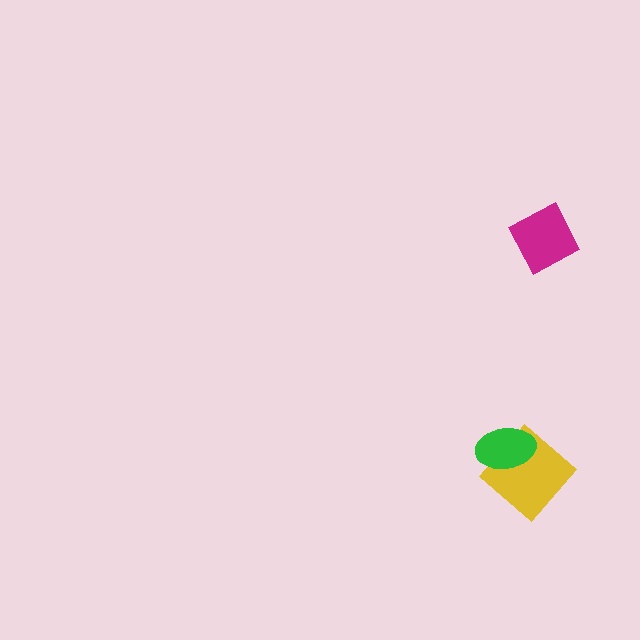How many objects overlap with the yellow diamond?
1 object overlaps with the yellow diamond.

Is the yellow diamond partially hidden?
Yes, it is partially covered by another shape.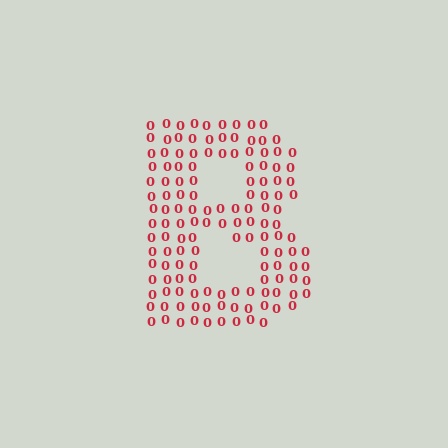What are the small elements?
The small elements are digit 0's.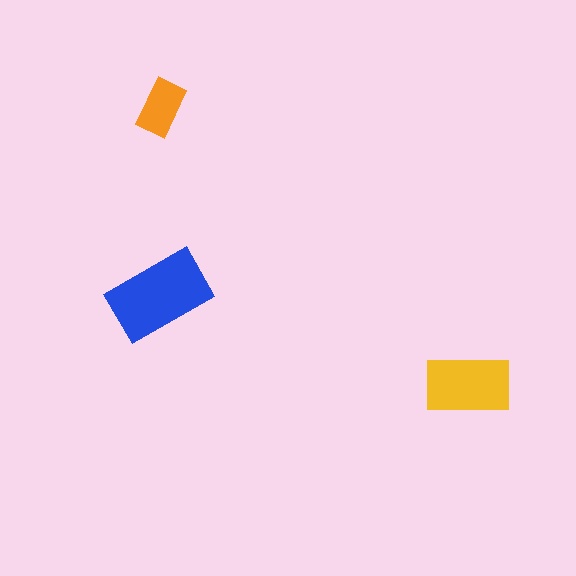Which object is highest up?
The orange rectangle is topmost.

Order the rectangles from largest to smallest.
the blue one, the yellow one, the orange one.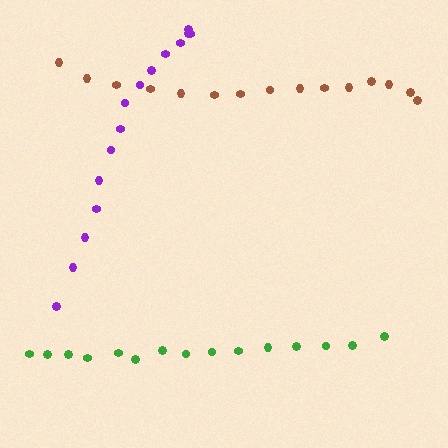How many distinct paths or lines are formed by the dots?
There are 3 distinct paths.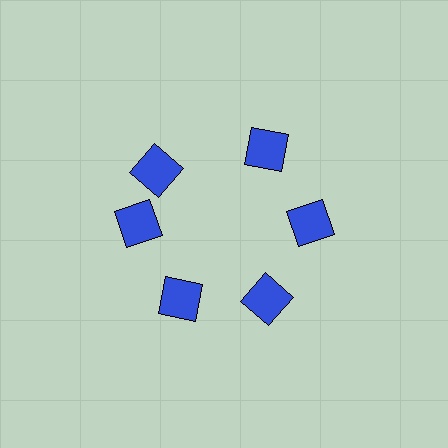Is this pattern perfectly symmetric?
No. The 6 blue squares are arranged in a ring, but one element near the 11 o'clock position is rotated out of alignment along the ring, breaking the 6-fold rotational symmetry.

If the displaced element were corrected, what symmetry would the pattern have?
It would have 6-fold rotational symmetry — the pattern would map onto itself every 60 degrees.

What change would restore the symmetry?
The symmetry would be restored by rotating it back into even spacing with its neighbors so that all 6 squares sit at equal angles and equal distance from the center.